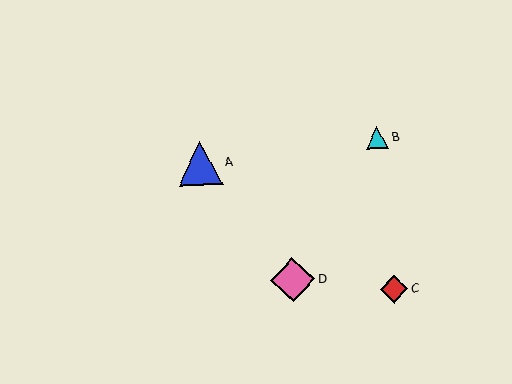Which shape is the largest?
The pink diamond (labeled D) is the largest.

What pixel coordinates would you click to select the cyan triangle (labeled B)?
Click at (377, 138) to select the cyan triangle B.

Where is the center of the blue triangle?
The center of the blue triangle is at (200, 164).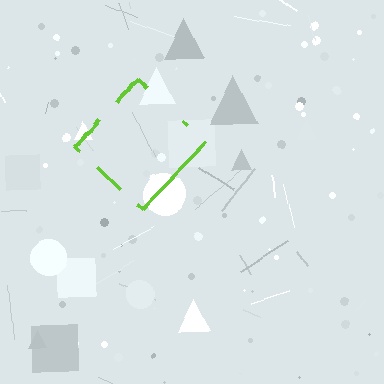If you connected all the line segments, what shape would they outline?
They would outline a diamond.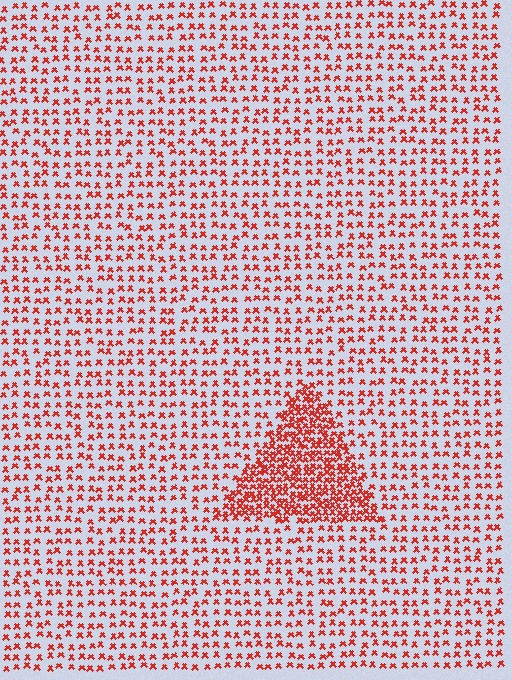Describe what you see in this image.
The image contains small red elements arranged at two different densities. A triangle-shaped region is visible where the elements are more densely packed than the surrounding area.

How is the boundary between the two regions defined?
The boundary is defined by a change in element density (approximately 2.4x ratio). All elements are the same color, size, and shape.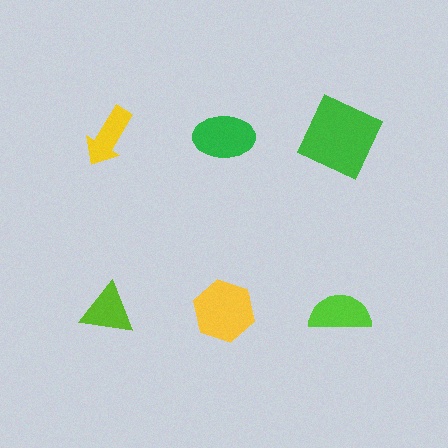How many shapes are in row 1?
3 shapes.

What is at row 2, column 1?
A lime triangle.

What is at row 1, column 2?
A green ellipse.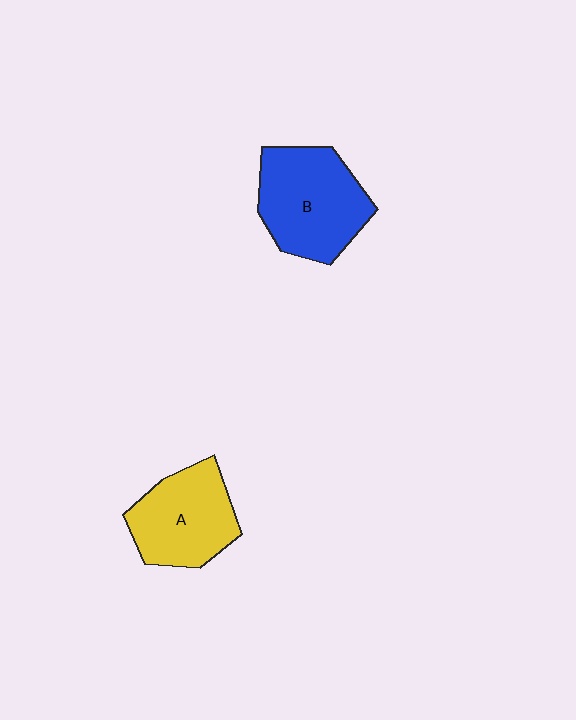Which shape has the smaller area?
Shape A (yellow).